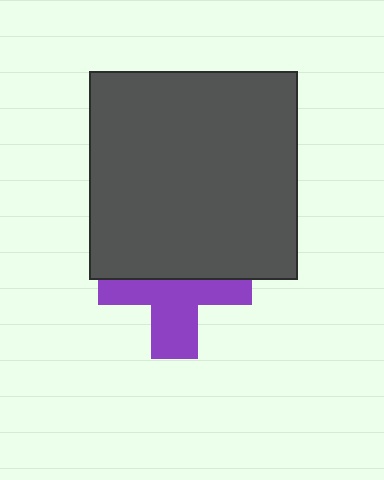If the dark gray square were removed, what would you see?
You would see the complete purple cross.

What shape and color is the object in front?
The object in front is a dark gray square.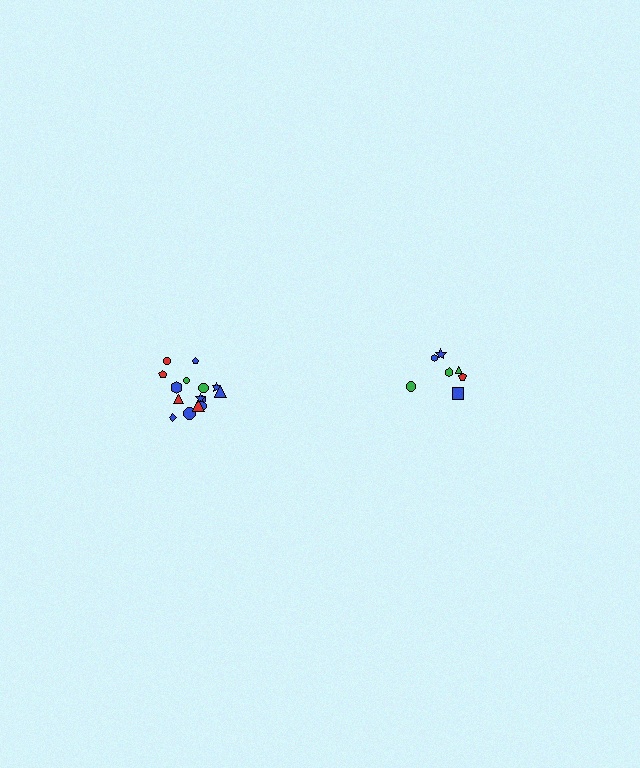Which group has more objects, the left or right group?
The left group.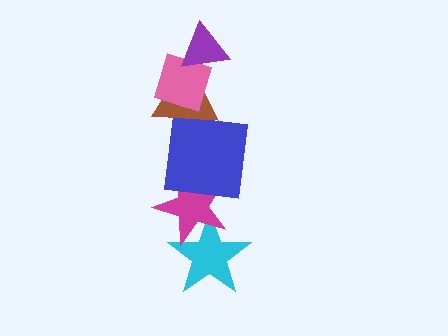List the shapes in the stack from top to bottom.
From top to bottom: the purple triangle, the pink diamond, the brown triangle, the blue square, the magenta star, the cyan star.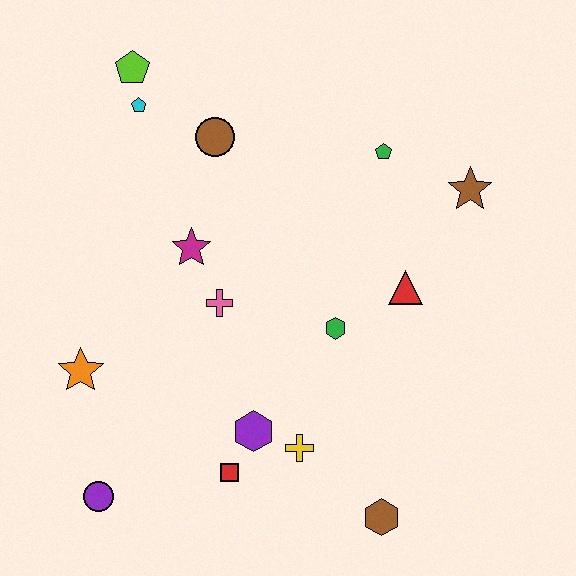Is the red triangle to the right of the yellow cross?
Yes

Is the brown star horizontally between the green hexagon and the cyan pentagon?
No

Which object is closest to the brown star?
The green pentagon is closest to the brown star.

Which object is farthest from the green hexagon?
The lime pentagon is farthest from the green hexagon.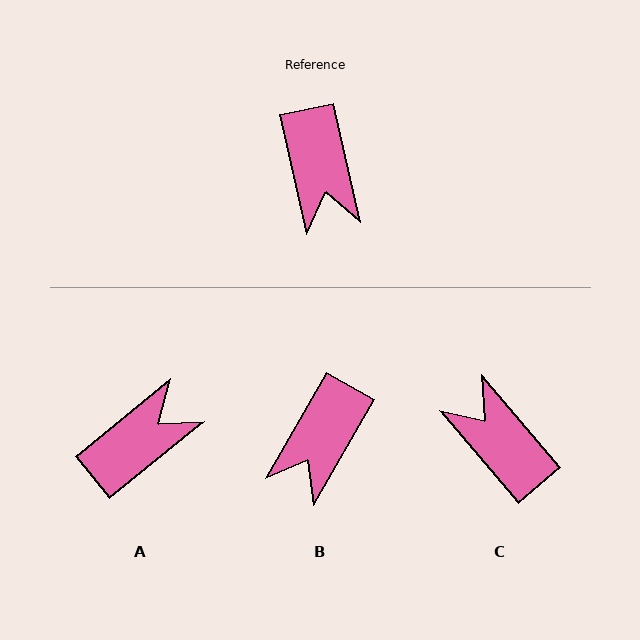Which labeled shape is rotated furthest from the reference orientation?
C, about 152 degrees away.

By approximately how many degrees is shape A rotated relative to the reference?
Approximately 117 degrees counter-clockwise.